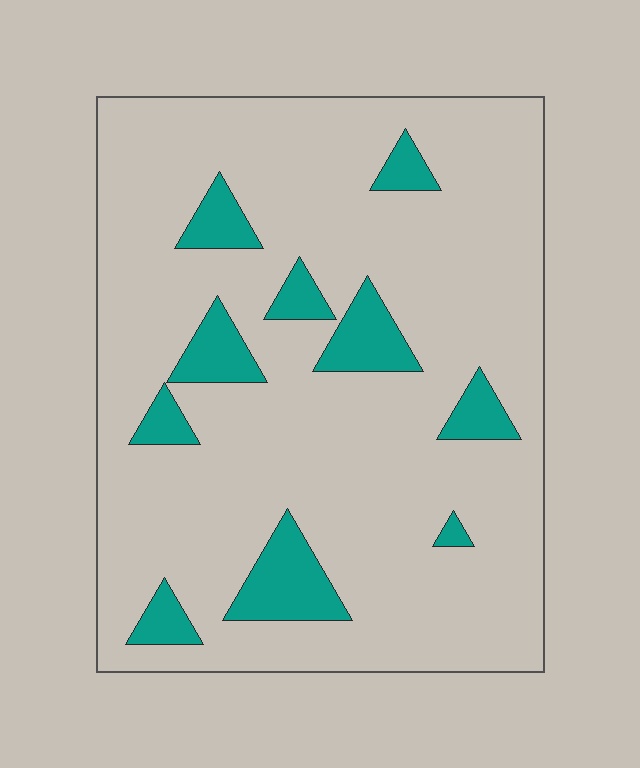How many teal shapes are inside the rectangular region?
10.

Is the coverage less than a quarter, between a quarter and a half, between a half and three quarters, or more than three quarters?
Less than a quarter.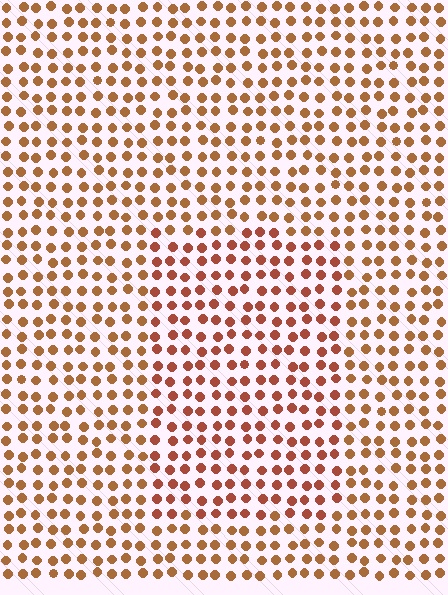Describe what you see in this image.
The image is filled with small brown elements in a uniform arrangement. A rectangle-shaped region is visible where the elements are tinted to a slightly different hue, forming a subtle color boundary.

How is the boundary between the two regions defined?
The boundary is defined purely by a slight shift in hue (about 19 degrees). Spacing, size, and orientation are identical on both sides.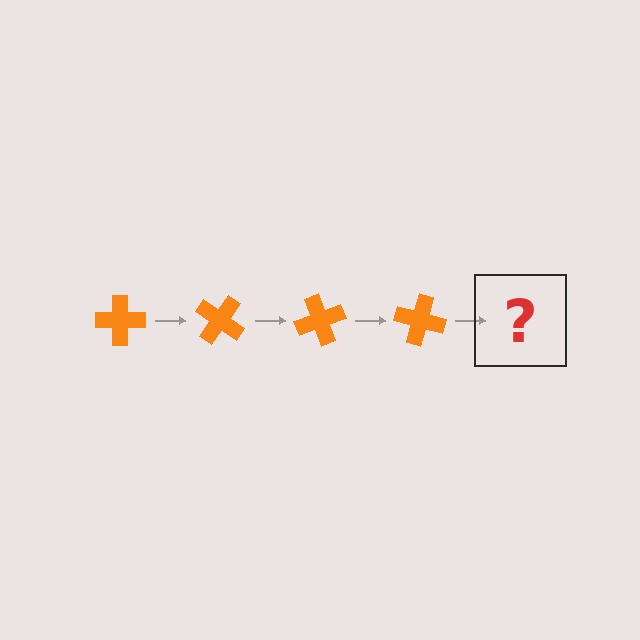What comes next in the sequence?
The next element should be an orange cross rotated 140 degrees.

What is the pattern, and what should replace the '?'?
The pattern is that the cross rotates 35 degrees each step. The '?' should be an orange cross rotated 140 degrees.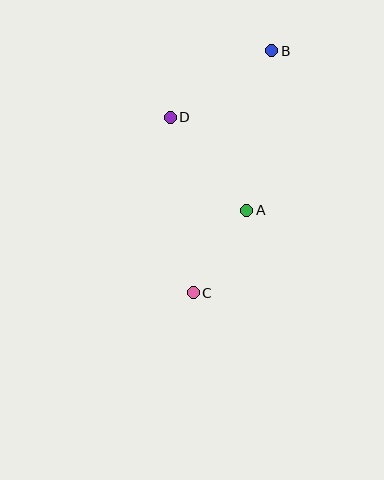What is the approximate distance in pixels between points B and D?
The distance between B and D is approximately 121 pixels.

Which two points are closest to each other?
Points A and C are closest to each other.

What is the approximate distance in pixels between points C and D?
The distance between C and D is approximately 177 pixels.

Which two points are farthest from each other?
Points B and C are farthest from each other.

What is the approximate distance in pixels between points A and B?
The distance between A and B is approximately 162 pixels.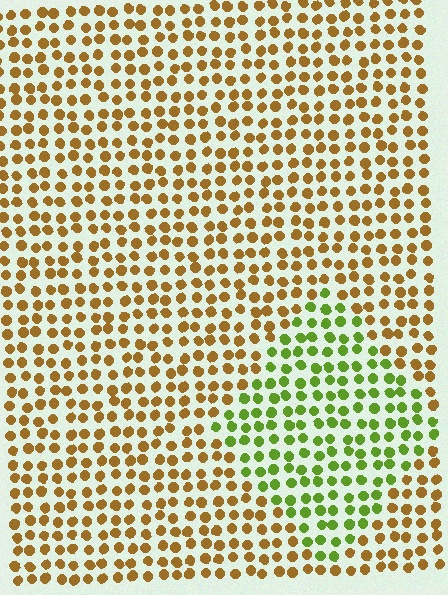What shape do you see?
I see a diamond.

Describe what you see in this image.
The image is filled with small brown elements in a uniform arrangement. A diamond-shaped region is visible where the elements are tinted to a slightly different hue, forming a subtle color boundary.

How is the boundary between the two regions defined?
The boundary is defined purely by a slight shift in hue (about 56 degrees). Spacing, size, and orientation are identical on both sides.